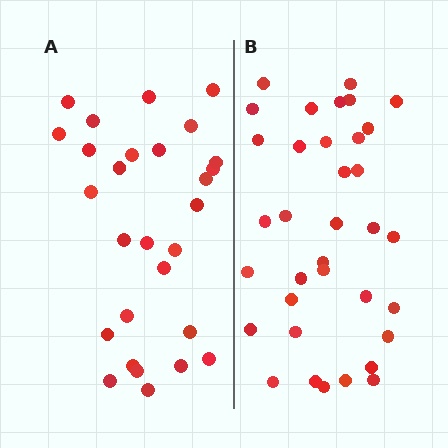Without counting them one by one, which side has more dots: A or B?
Region B (the right region) has more dots.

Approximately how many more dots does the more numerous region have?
Region B has roughly 8 or so more dots than region A.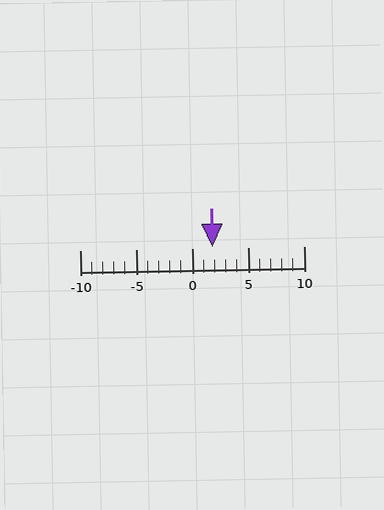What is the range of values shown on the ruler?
The ruler shows values from -10 to 10.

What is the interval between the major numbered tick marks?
The major tick marks are spaced 5 units apart.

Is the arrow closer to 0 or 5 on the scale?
The arrow is closer to 0.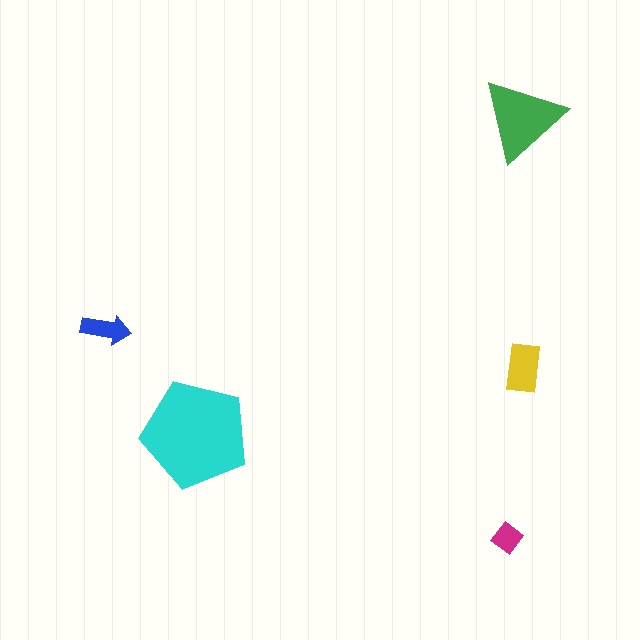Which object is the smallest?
The magenta diamond.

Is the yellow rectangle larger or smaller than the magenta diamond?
Larger.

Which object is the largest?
The cyan pentagon.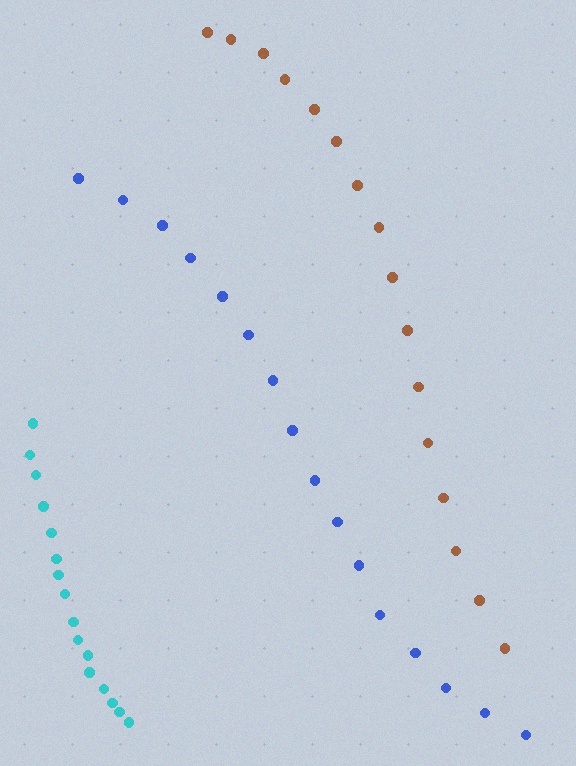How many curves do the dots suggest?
There are 3 distinct paths.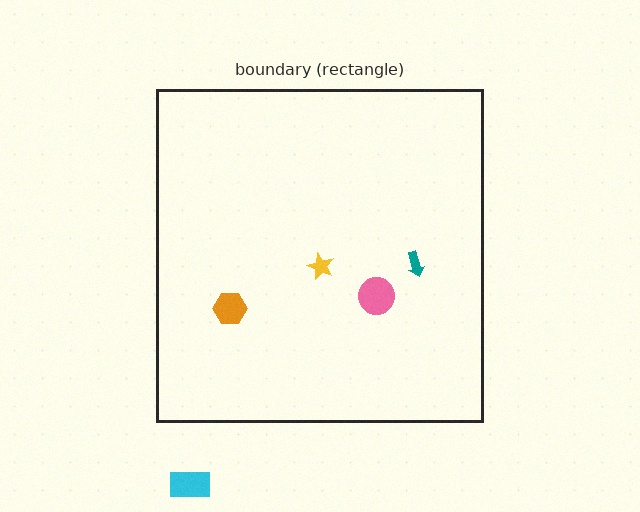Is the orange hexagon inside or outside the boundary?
Inside.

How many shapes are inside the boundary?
4 inside, 1 outside.